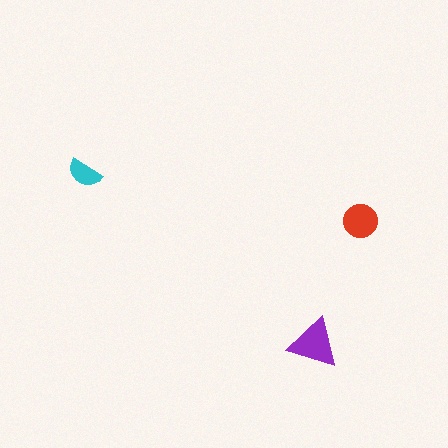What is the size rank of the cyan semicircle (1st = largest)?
3rd.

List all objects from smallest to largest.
The cyan semicircle, the red circle, the purple triangle.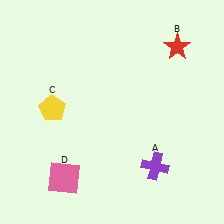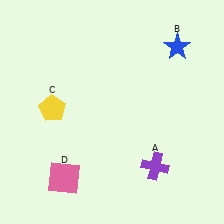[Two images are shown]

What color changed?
The star (B) changed from red in Image 1 to blue in Image 2.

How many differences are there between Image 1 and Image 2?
There is 1 difference between the two images.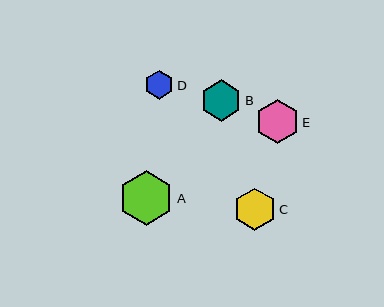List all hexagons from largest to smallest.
From largest to smallest: A, E, C, B, D.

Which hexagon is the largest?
Hexagon A is the largest with a size of approximately 55 pixels.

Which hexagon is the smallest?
Hexagon D is the smallest with a size of approximately 29 pixels.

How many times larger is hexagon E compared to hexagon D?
Hexagon E is approximately 1.5 times the size of hexagon D.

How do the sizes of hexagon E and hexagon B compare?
Hexagon E and hexagon B are approximately the same size.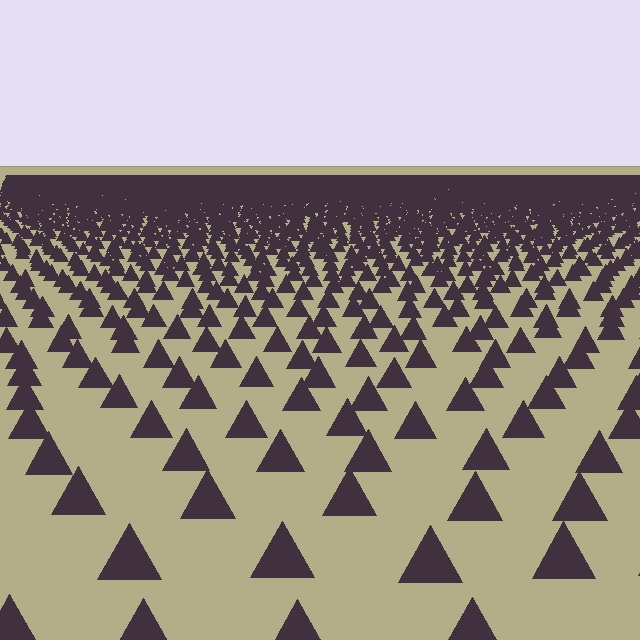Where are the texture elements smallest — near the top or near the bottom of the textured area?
Near the top.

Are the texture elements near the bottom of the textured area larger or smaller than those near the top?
Larger. Near the bottom, elements are closer to the viewer and appear at a bigger on-screen size.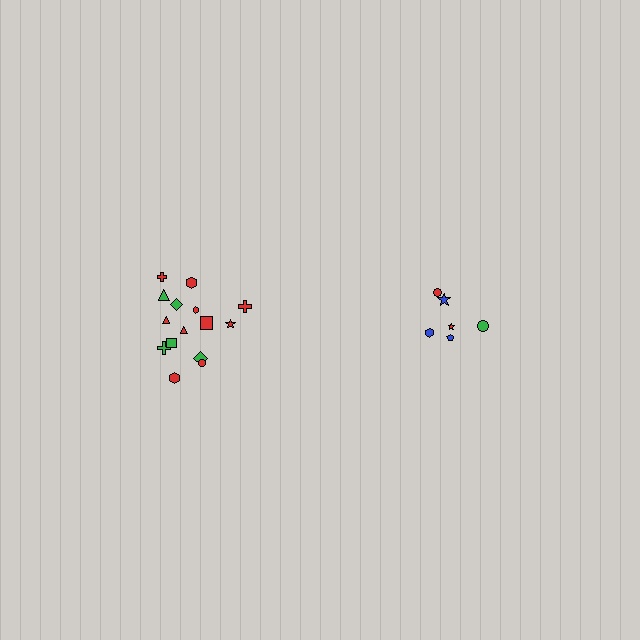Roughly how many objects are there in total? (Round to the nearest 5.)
Roughly 20 objects in total.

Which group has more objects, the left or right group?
The left group.